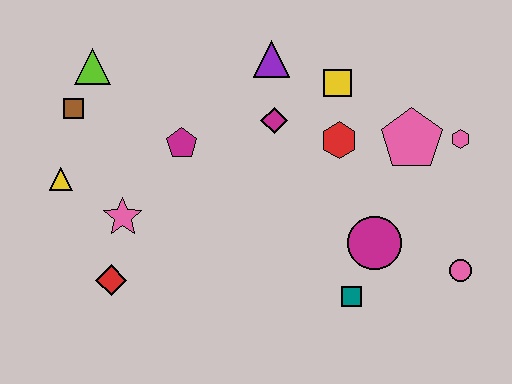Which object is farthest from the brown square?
The pink circle is farthest from the brown square.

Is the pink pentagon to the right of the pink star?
Yes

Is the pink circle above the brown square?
No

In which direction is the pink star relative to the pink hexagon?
The pink star is to the left of the pink hexagon.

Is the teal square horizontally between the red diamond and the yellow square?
No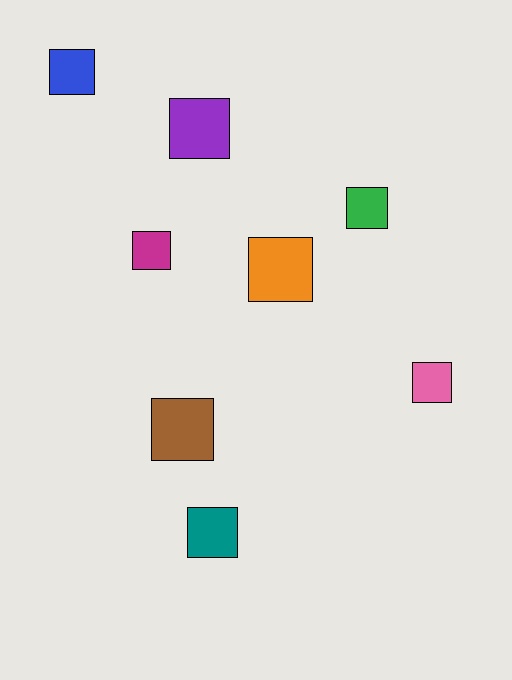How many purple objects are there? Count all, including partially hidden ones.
There is 1 purple object.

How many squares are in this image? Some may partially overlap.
There are 8 squares.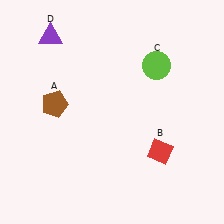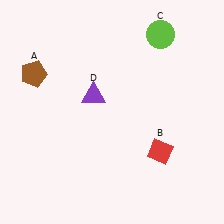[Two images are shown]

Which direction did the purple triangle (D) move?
The purple triangle (D) moved down.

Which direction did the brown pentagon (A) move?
The brown pentagon (A) moved up.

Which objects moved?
The objects that moved are: the brown pentagon (A), the lime circle (C), the purple triangle (D).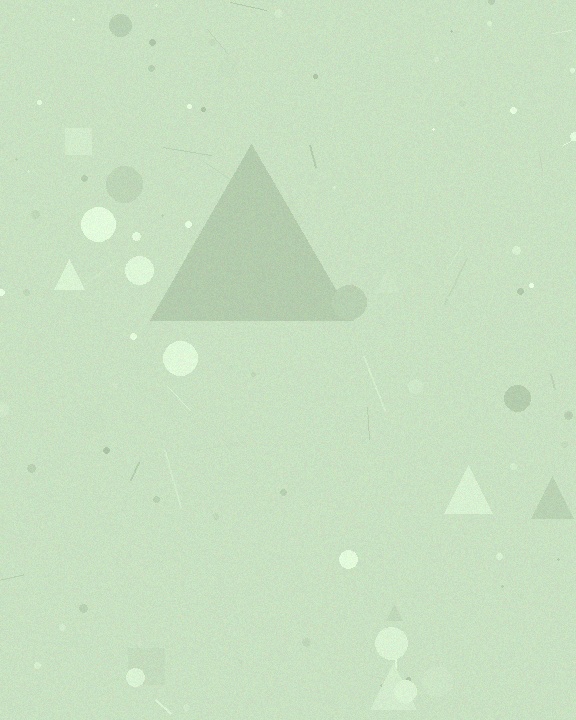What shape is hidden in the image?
A triangle is hidden in the image.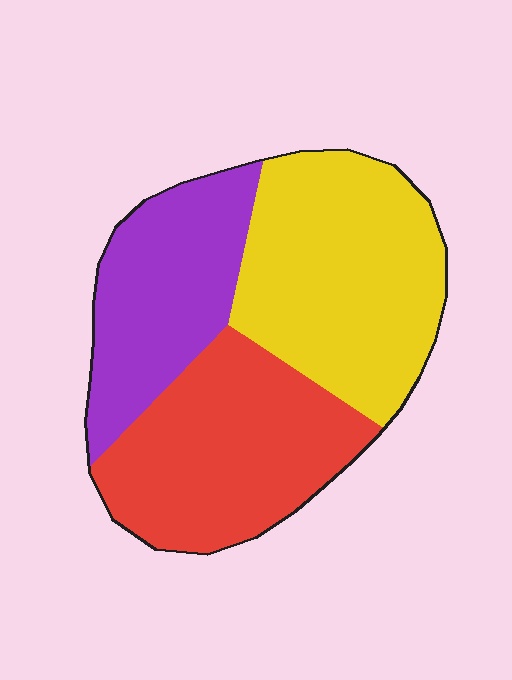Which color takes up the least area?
Purple, at roughly 25%.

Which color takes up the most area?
Yellow, at roughly 40%.